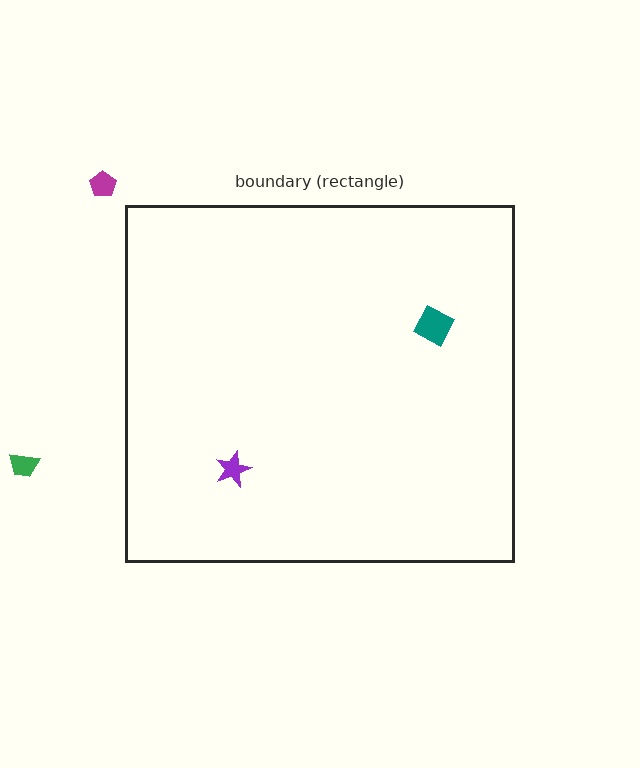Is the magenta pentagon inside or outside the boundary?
Outside.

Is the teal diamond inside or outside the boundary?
Inside.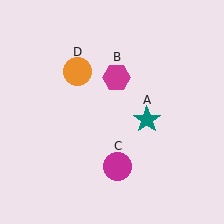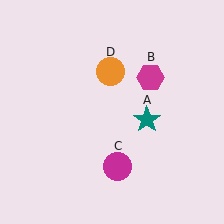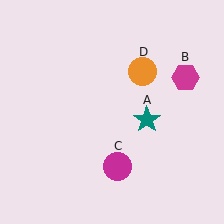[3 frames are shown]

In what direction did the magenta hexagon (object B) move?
The magenta hexagon (object B) moved right.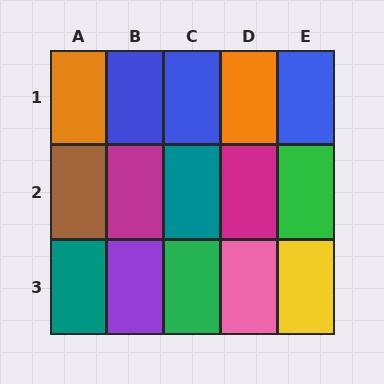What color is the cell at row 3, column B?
Purple.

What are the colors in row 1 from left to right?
Orange, blue, blue, orange, blue.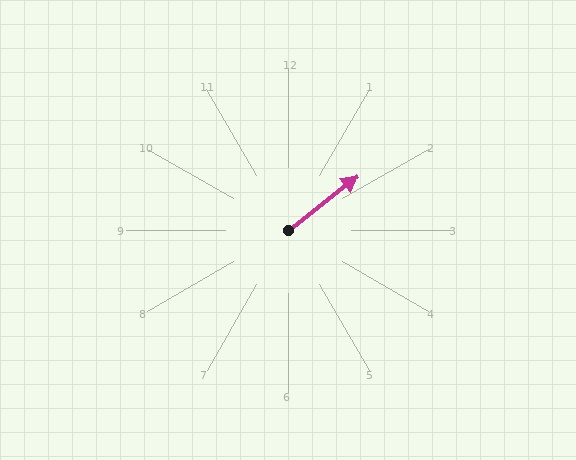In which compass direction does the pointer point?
Northeast.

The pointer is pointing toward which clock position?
Roughly 2 o'clock.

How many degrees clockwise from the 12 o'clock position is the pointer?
Approximately 52 degrees.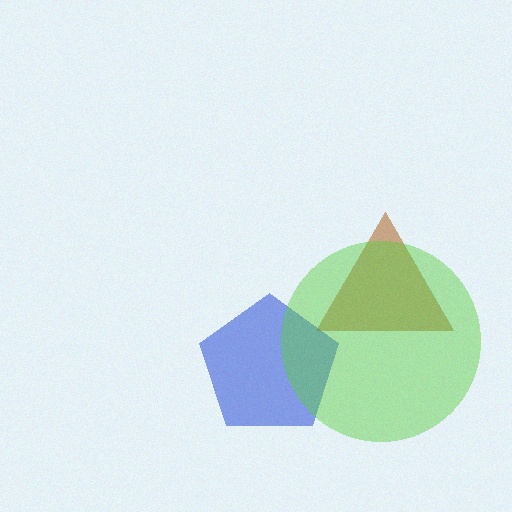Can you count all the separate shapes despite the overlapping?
Yes, there are 3 separate shapes.